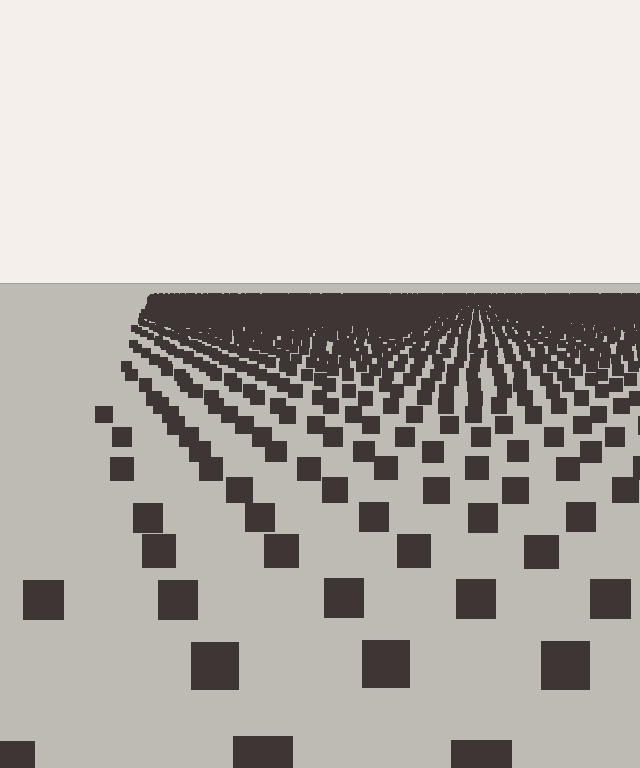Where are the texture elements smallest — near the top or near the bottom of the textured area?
Near the top.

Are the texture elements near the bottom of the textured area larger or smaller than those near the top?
Larger. Near the bottom, elements are closer to the viewer and appear at a bigger on-screen size.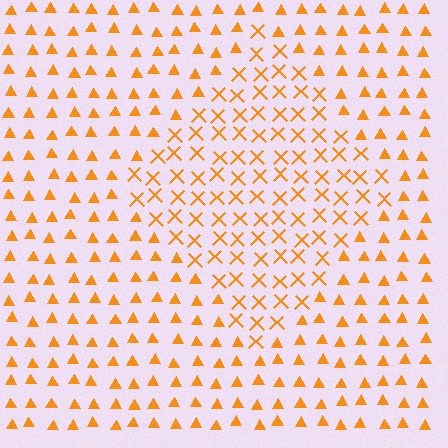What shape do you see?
I see a diamond.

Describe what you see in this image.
The image is filled with small orange elements arranged in a uniform grid. A diamond-shaped region contains X marks, while the surrounding area contains triangles. The boundary is defined purely by the change in element shape.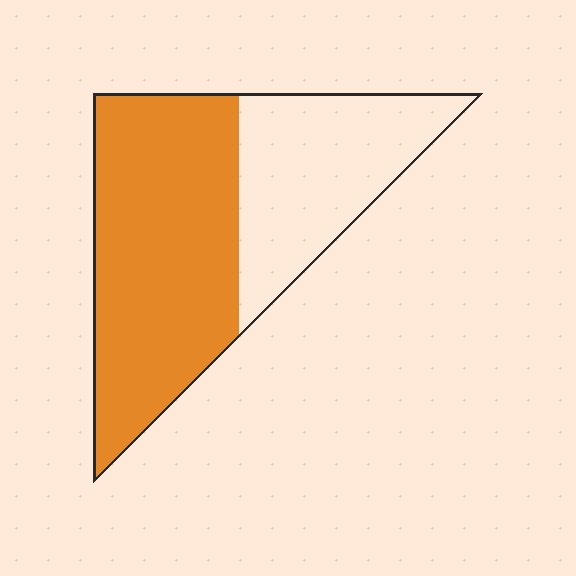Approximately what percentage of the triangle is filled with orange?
Approximately 60%.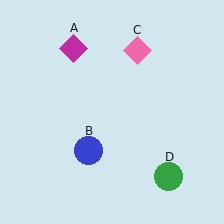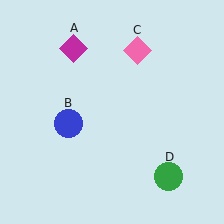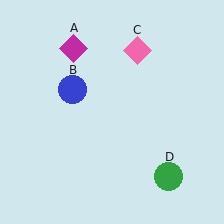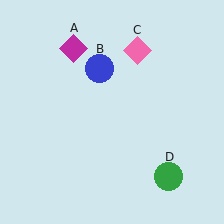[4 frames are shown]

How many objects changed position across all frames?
1 object changed position: blue circle (object B).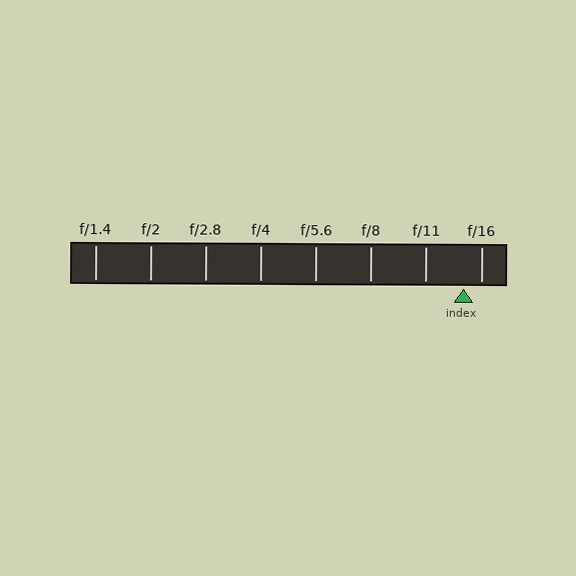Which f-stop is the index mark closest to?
The index mark is closest to f/16.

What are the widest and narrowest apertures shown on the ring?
The widest aperture shown is f/1.4 and the narrowest is f/16.